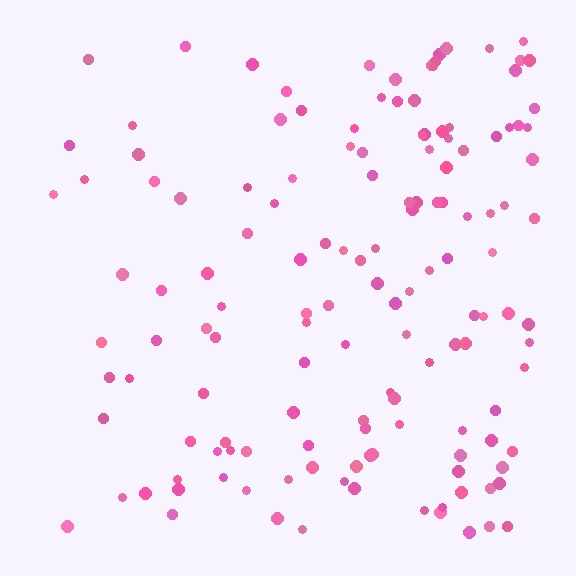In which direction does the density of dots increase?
From left to right, with the right side densest.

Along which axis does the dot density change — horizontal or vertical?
Horizontal.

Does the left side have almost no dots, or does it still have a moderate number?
Still a moderate number, just noticeably fewer than the right.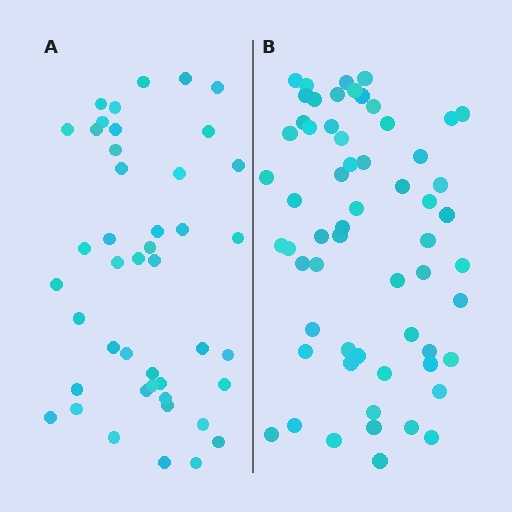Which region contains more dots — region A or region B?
Region B (the right region) has more dots.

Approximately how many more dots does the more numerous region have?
Region B has approximately 15 more dots than region A.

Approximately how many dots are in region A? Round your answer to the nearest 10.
About 40 dots. (The exact count is 44, which rounds to 40.)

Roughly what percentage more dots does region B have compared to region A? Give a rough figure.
About 35% more.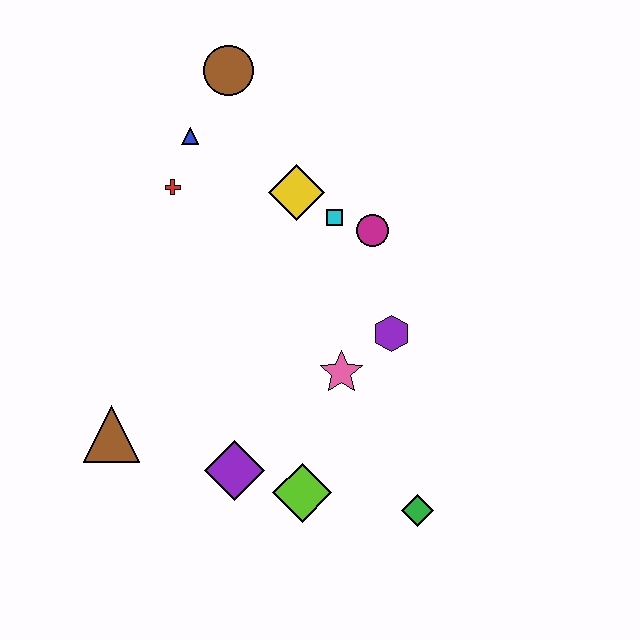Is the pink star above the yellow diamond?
No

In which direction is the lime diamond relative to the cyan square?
The lime diamond is below the cyan square.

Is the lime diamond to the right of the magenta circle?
No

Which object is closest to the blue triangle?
The red cross is closest to the blue triangle.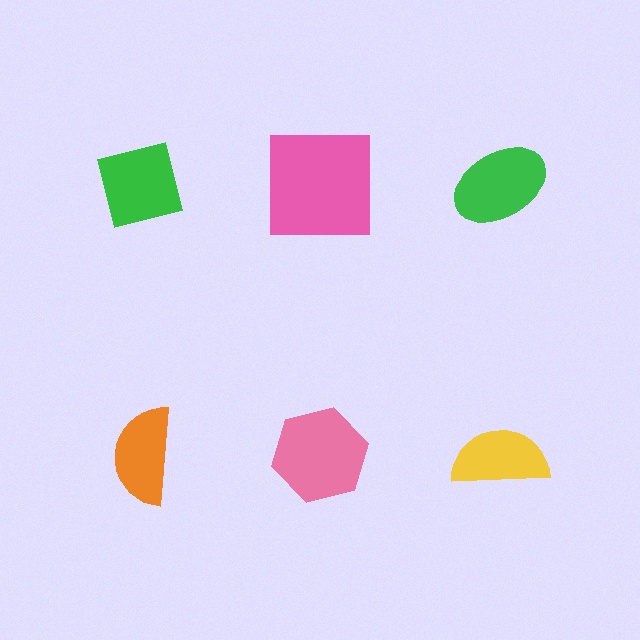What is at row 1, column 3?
A green ellipse.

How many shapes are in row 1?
3 shapes.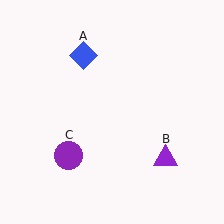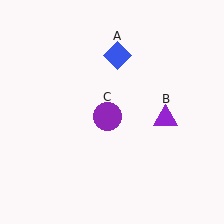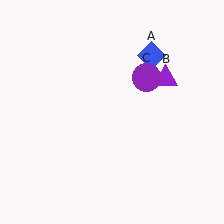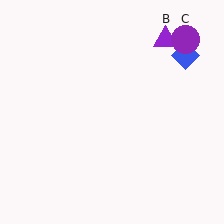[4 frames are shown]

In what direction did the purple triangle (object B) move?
The purple triangle (object B) moved up.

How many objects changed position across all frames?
3 objects changed position: blue diamond (object A), purple triangle (object B), purple circle (object C).